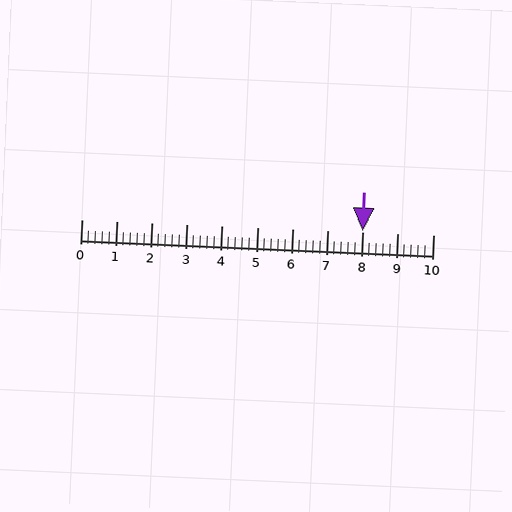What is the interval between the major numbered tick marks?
The major tick marks are spaced 1 units apart.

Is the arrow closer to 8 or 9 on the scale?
The arrow is closer to 8.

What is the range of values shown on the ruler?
The ruler shows values from 0 to 10.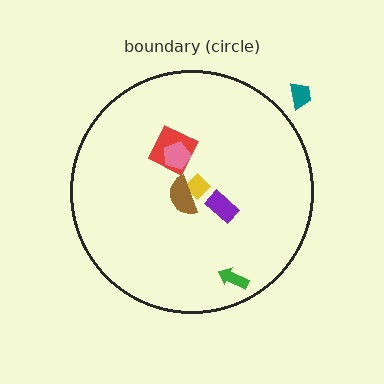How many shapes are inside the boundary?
6 inside, 1 outside.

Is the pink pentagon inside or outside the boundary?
Inside.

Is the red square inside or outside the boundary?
Inside.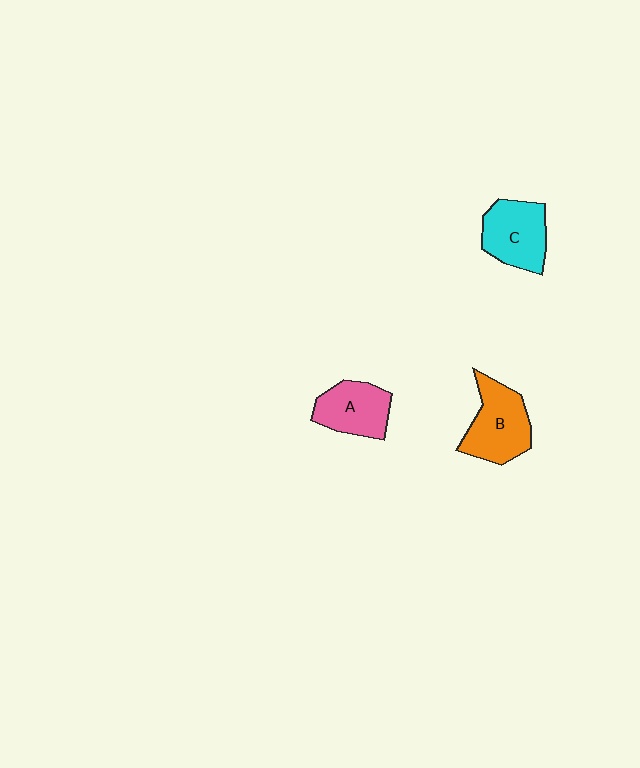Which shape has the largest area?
Shape B (orange).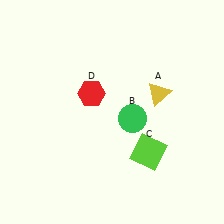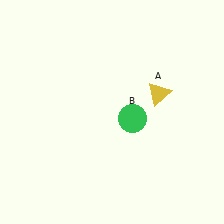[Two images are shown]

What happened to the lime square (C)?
The lime square (C) was removed in Image 2. It was in the bottom-right area of Image 1.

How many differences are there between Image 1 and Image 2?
There are 2 differences between the two images.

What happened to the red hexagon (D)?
The red hexagon (D) was removed in Image 2. It was in the top-left area of Image 1.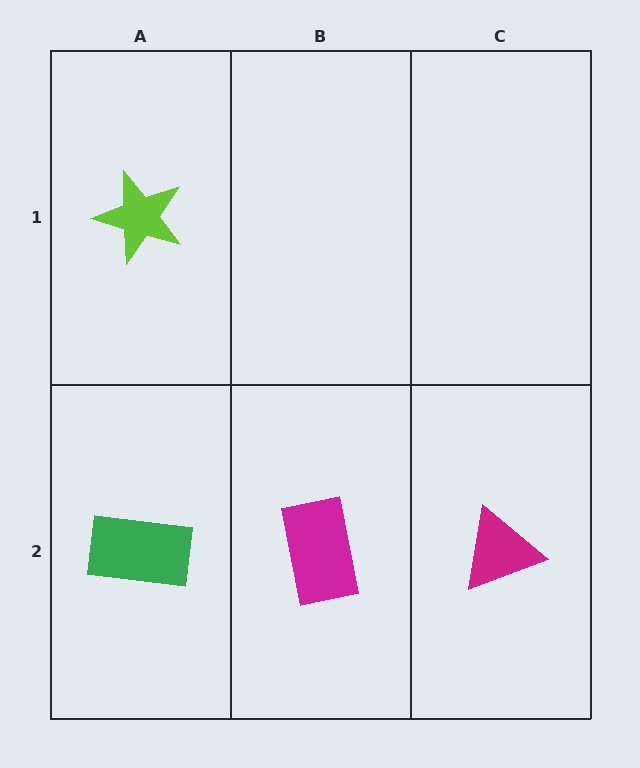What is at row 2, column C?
A magenta triangle.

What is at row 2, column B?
A magenta rectangle.